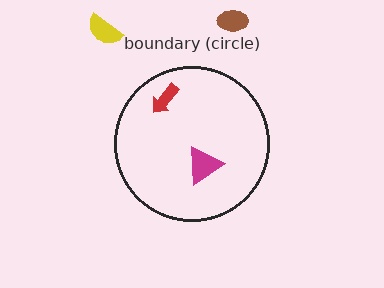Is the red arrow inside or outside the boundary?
Inside.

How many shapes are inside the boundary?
2 inside, 2 outside.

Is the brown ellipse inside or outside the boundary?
Outside.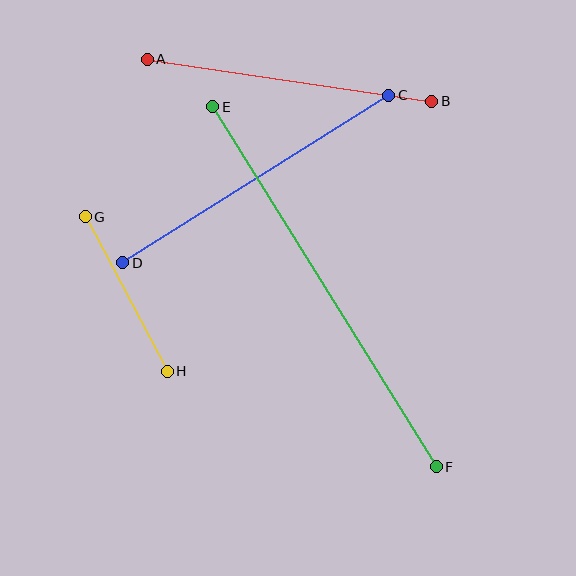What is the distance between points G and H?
The distance is approximately 175 pixels.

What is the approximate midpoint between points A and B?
The midpoint is at approximately (290, 80) pixels.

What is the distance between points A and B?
The distance is approximately 288 pixels.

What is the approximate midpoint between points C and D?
The midpoint is at approximately (256, 179) pixels.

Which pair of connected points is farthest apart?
Points E and F are farthest apart.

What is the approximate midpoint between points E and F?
The midpoint is at approximately (324, 287) pixels.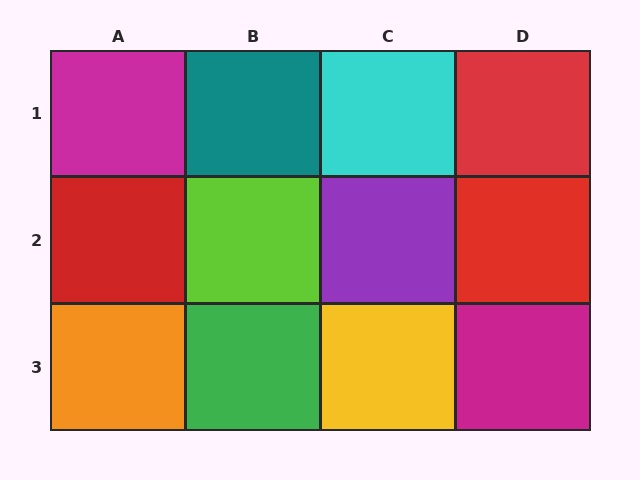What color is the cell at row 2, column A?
Red.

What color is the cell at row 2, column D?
Red.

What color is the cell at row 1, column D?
Red.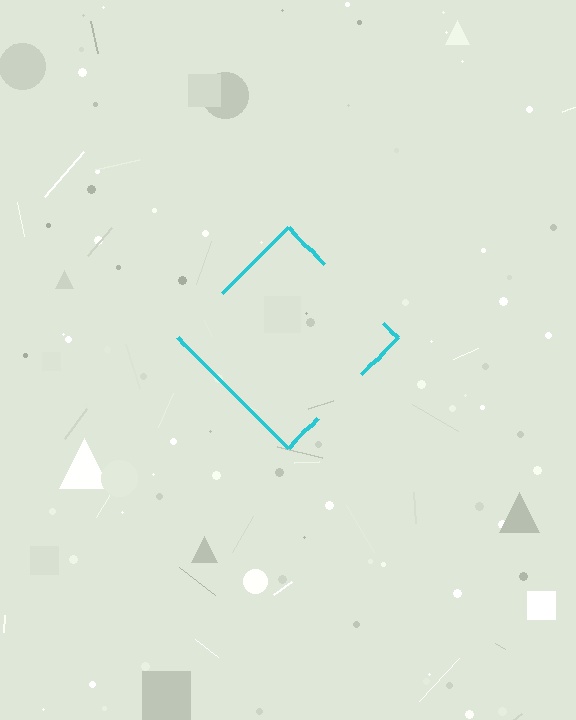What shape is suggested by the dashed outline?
The dashed outline suggests a diamond.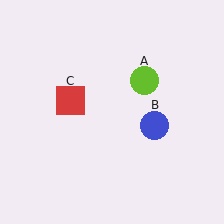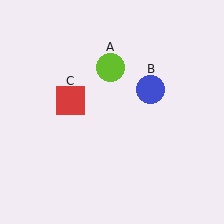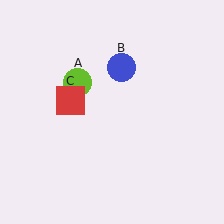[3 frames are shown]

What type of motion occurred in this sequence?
The lime circle (object A), blue circle (object B) rotated counterclockwise around the center of the scene.